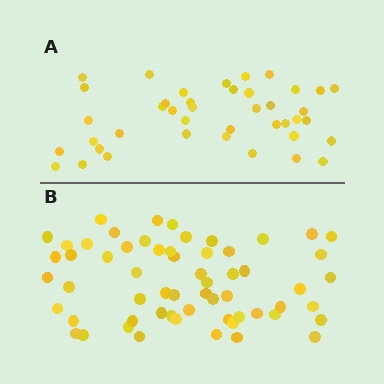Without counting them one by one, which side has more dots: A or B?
Region B (the bottom region) has more dots.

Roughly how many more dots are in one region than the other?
Region B has approximately 20 more dots than region A.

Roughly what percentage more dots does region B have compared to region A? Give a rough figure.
About 45% more.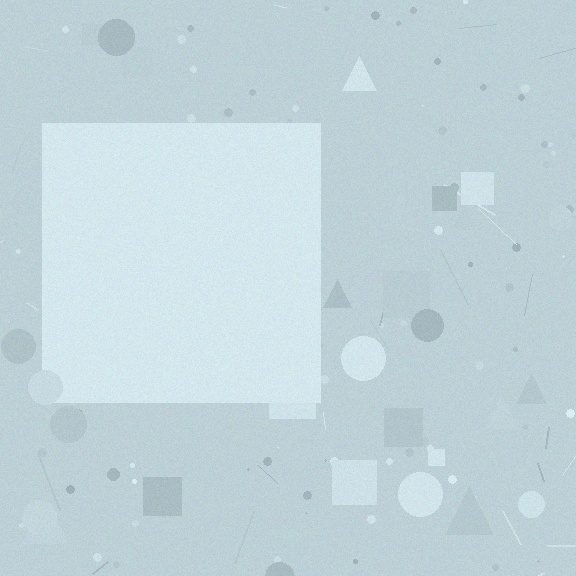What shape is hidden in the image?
A square is hidden in the image.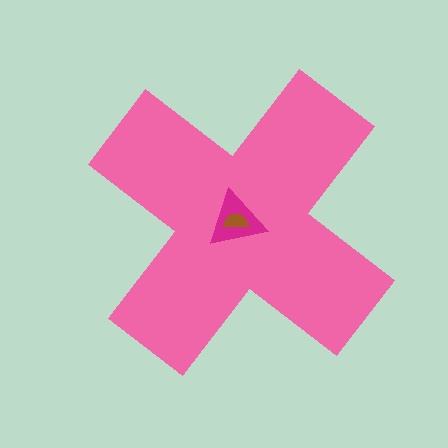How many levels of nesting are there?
3.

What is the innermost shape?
The brown semicircle.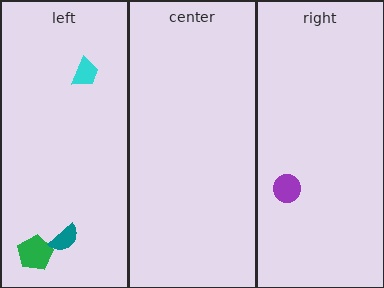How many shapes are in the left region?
3.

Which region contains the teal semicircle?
The left region.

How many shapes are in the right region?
1.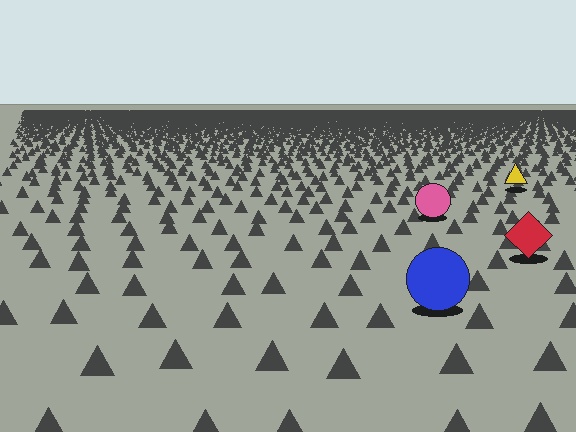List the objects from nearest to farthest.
From nearest to farthest: the blue circle, the red diamond, the pink circle, the yellow triangle.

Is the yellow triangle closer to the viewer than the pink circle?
No. The pink circle is closer — you can tell from the texture gradient: the ground texture is coarser near it.